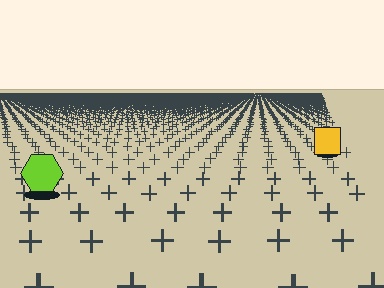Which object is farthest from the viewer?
The yellow square is farthest from the viewer. It appears smaller and the ground texture around it is denser.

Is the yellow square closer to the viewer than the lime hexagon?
No. The lime hexagon is closer — you can tell from the texture gradient: the ground texture is coarser near it.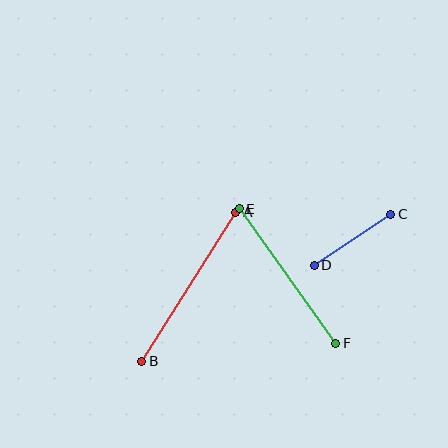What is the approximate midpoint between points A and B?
The midpoint is at approximately (189, 287) pixels.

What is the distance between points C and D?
The distance is approximately 92 pixels.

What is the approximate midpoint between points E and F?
The midpoint is at approximately (287, 276) pixels.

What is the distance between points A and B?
The distance is approximately 176 pixels.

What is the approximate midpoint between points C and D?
The midpoint is at approximately (352, 240) pixels.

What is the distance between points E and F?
The distance is approximately 166 pixels.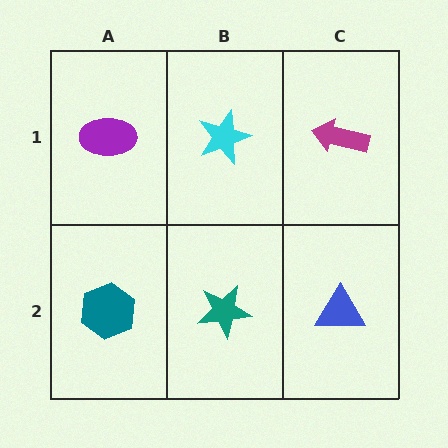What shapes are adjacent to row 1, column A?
A teal hexagon (row 2, column A), a cyan star (row 1, column B).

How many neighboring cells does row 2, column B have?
3.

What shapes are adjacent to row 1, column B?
A teal star (row 2, column B), a purple ellipse (row 1, column A), a magenta arrow (row 1, column C).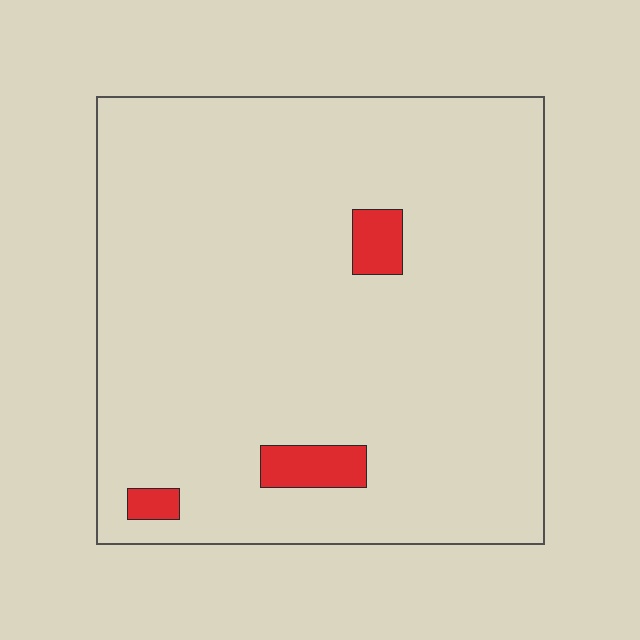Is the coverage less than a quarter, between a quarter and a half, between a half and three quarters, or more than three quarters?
Less than a quarter.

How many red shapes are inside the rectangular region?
3.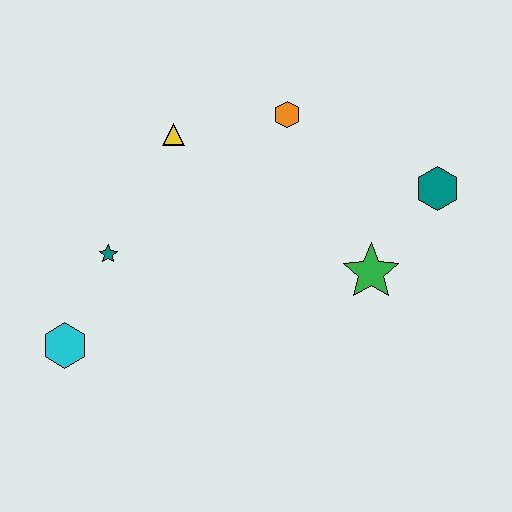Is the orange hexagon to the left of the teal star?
No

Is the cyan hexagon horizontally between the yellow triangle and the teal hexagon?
No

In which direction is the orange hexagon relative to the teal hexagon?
The orange hexagon is to the left of the teal hexagon.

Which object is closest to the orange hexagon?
The yellow triangle is closest to the orange hexagon.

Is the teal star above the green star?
Yes